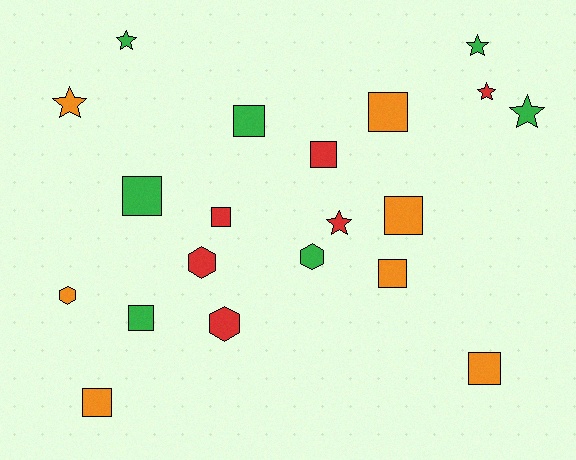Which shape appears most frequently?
Square, with 10 objects.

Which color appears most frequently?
Orange, with 7 objects.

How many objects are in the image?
There are 20 objects.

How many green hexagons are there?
There is 1 green hexagon.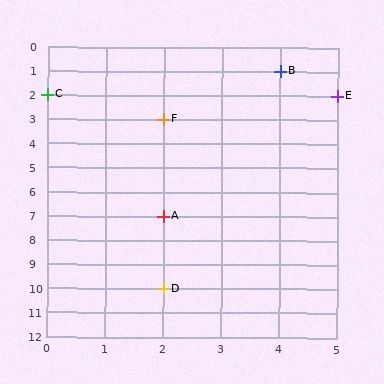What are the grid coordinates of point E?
Point E is at grid coordinates (5, 2).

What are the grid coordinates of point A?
Point A is at grid coordinates (2, 7).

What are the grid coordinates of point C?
Point C is at grid coordinates (0, 2).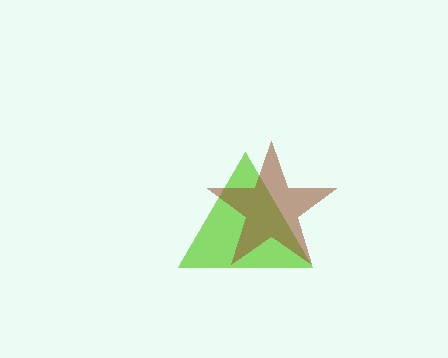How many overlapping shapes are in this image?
There are 2 overlapping shapes in the image.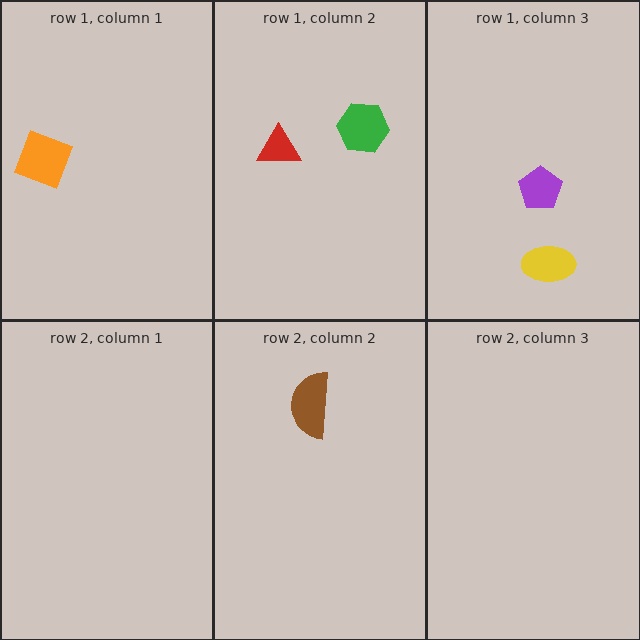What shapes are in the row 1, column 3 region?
The purple pentagon, the yellow ellipse.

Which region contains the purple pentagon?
The row 1, column 3 region.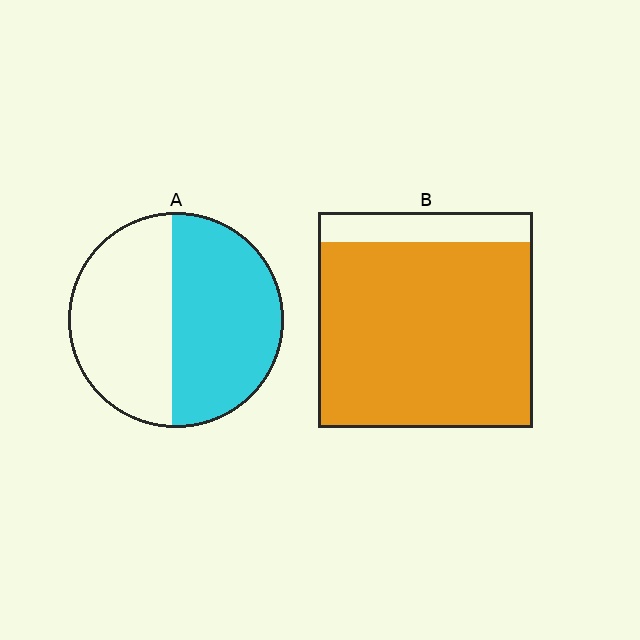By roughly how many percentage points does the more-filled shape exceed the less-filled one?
By roughly 35 percentage points (B over A).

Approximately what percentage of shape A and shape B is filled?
A is approximately 50% and B is approximately 85%.